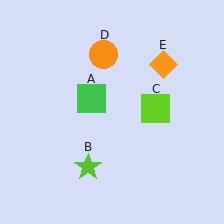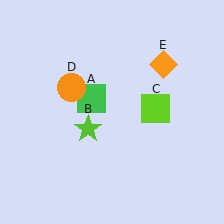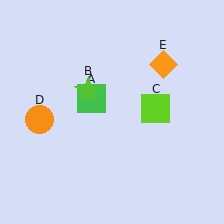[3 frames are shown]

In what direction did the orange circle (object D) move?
The orange circle (object D) moved down and to the left.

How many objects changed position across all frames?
2 objects changed position: lime star (object B), orange circle (object D).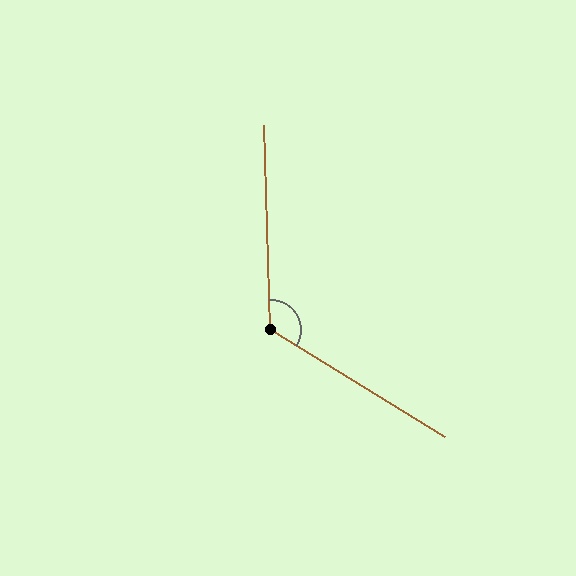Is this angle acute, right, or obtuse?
It is obtuse.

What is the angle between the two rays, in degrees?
Approximately 123 degrees.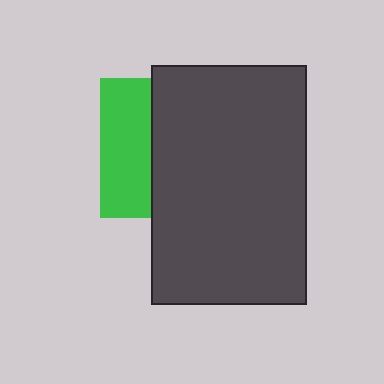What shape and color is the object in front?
The object in front is a dark gray rectangle.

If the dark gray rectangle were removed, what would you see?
You would see the complete green square.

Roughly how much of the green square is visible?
A small part of it is visible (roughly 37%).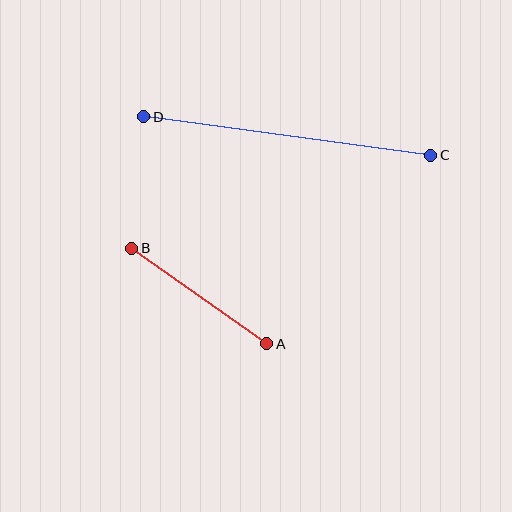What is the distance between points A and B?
The distance is approximately 165 pixels.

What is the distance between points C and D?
The distance is approximately 290 pixels.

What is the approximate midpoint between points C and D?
The midpoint is at approximately (287, 136) pixels.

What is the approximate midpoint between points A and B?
The midpoint is at approximately (199, 296) pixels.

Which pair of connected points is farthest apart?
Points C and D are farthest apart.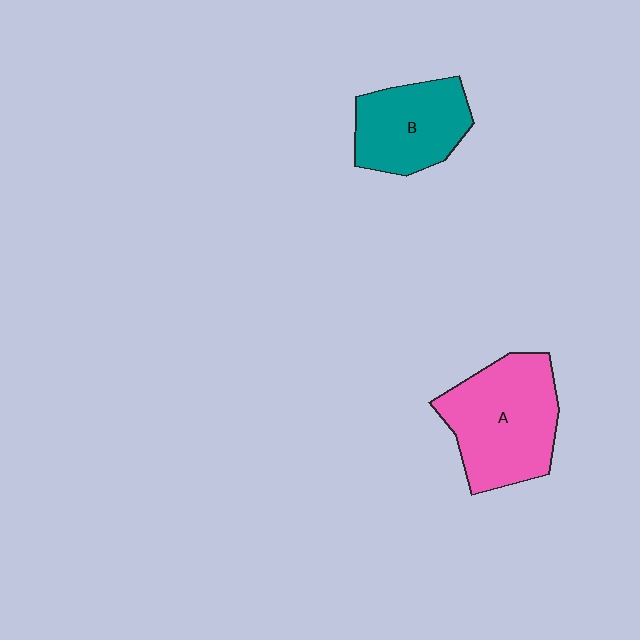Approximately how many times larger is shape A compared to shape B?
Approximately 1.4 times.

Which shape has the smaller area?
Shape B (teal).